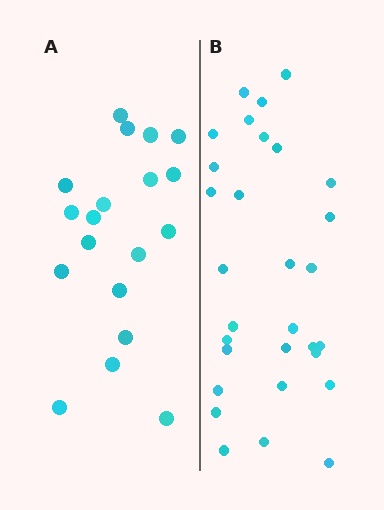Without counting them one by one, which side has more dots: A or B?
Region B (the right region) has more dots.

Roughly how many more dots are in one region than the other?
Region B has roughly 12 or so more dots than region A.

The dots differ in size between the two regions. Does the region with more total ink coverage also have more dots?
No. Region A has more total ink coverage because its dots are larger, but region B actually contains more individual dots. Total area can be misleading — the number of items is what matters here.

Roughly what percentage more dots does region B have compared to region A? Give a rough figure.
About 60% more.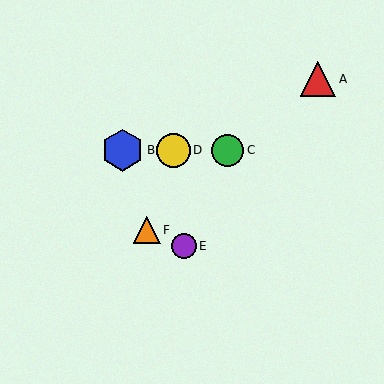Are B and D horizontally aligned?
Yes, both are at y≈150.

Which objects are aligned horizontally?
Objects B, C, D are aligned horizontally.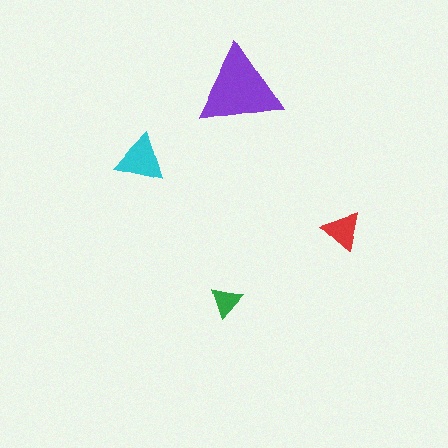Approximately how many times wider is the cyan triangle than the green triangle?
About 1.5 times wider.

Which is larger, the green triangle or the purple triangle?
The purple one.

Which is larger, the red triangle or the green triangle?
The red one.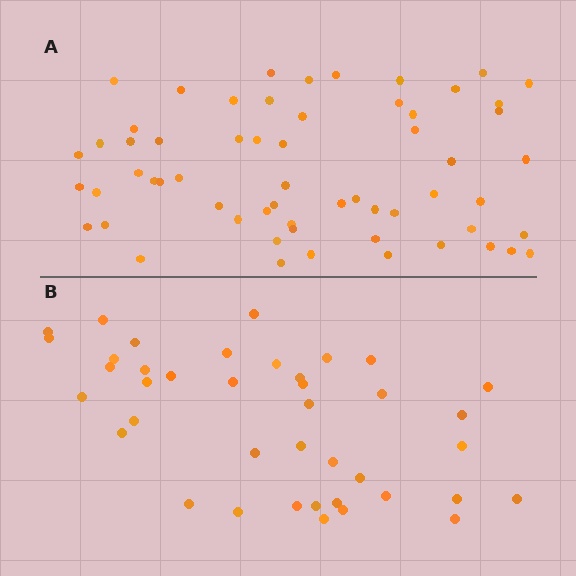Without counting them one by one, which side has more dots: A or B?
Region A (the top region) has more dots.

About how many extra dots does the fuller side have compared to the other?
Region A has approximately 20 more dots than region B.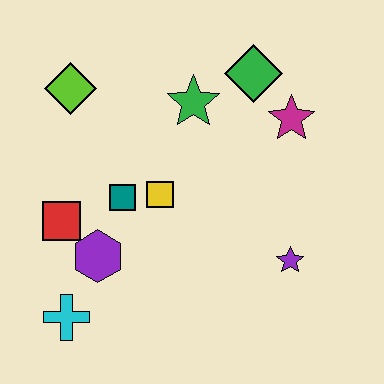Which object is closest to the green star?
The green diamond is closest to the green star.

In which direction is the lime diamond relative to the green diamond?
The lime diamond is to the left of the green diamond.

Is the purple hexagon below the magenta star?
Yes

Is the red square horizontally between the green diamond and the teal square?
No